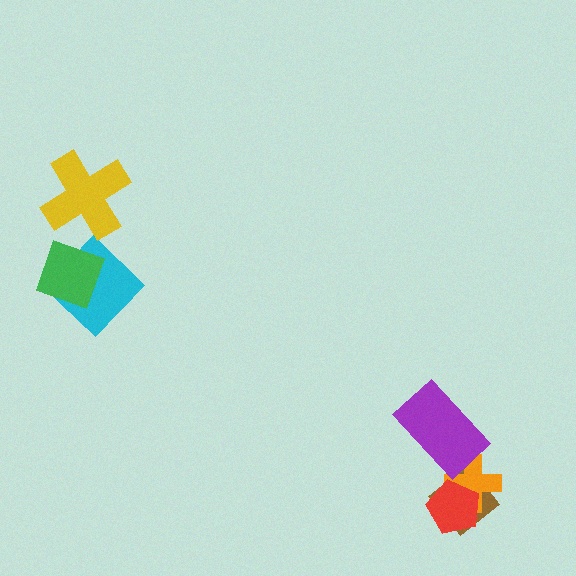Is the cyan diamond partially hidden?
Yes, it is partially covered by another shape.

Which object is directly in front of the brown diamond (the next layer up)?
The orange cross is directly in front of the brown diamond.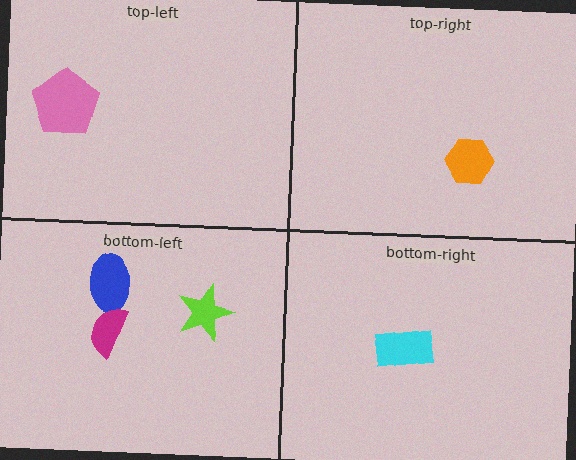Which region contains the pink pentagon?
The top-left region.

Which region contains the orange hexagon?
The top-right region.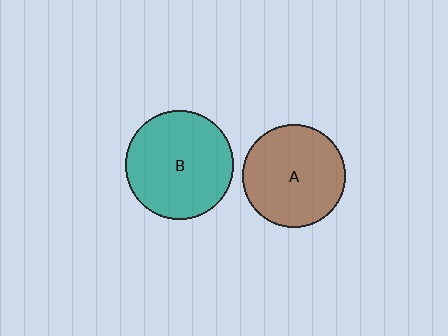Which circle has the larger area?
Circle B (teal).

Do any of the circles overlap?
No, none of the circles overlap.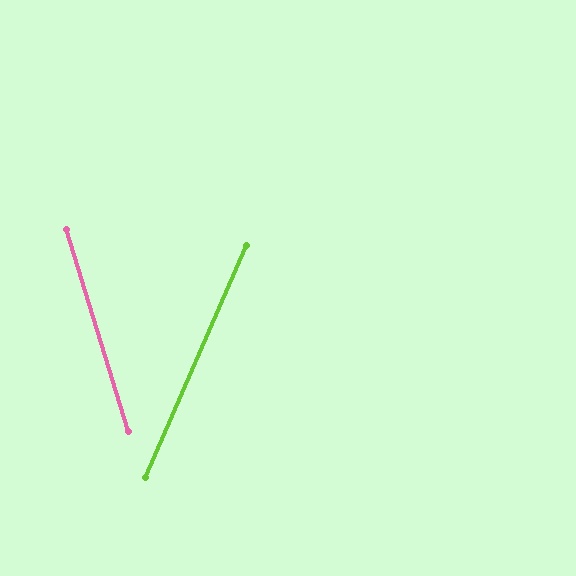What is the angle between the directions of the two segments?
Approximately 41 degrees.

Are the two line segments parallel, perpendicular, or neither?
Neither parallel nor perpendicular — they differ by about 41°.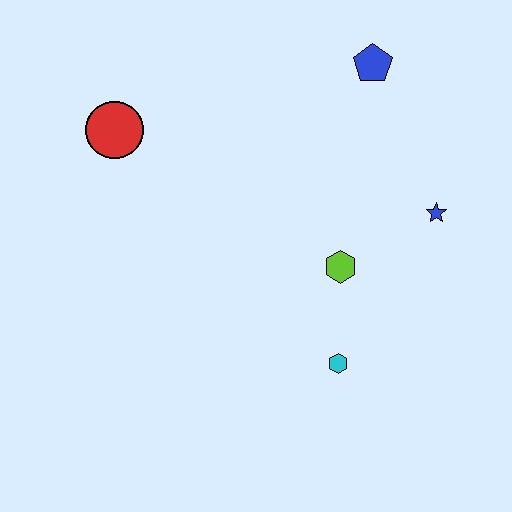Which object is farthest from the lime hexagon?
The red circle is farthest from the lime hexagon.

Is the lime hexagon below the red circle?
Yes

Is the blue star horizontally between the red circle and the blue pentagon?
No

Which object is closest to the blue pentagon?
The blue star is closest to the blue pentagon.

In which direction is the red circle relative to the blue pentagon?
The red circle is to the left of the blue pentagon.